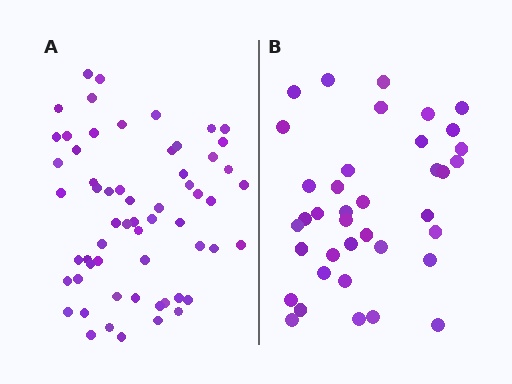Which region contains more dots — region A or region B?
Region A (the left region) has more dots.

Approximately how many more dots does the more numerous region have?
Region A has approximately 20 more dots than region B.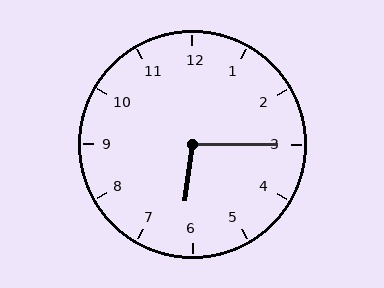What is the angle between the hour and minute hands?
Approximately 98 degrees.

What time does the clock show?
6:15.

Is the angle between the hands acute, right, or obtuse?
It is obtuse.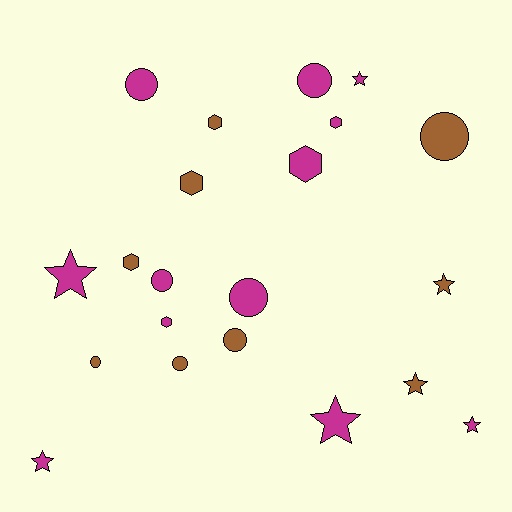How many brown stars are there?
There are 2 brown stars.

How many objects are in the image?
There are 21 objects.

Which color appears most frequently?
Magenta, with 12 objects.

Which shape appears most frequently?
Circle, with 8 objects.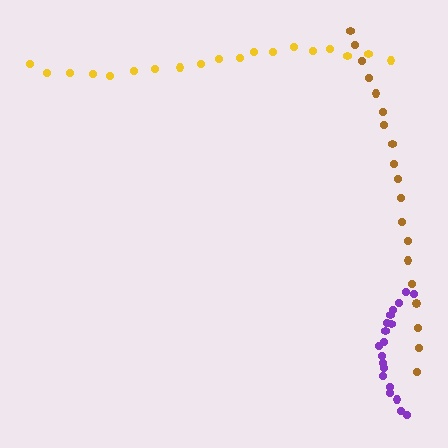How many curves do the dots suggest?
There are 3 distinct paths.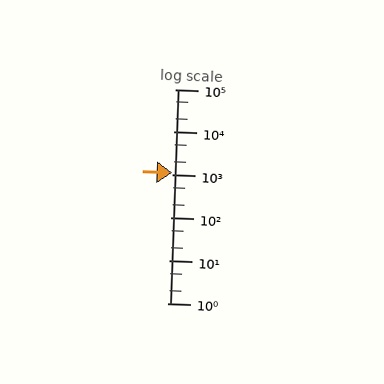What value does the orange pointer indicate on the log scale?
The pointer indicates approximately 1100.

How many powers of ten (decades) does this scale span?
The scale spans 5 decades, from 1 to 100000.